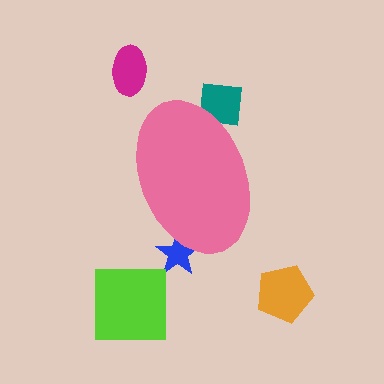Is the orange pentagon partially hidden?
No, the orange pentagon is fully visible.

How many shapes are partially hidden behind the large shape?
2 shapes are partially hidden.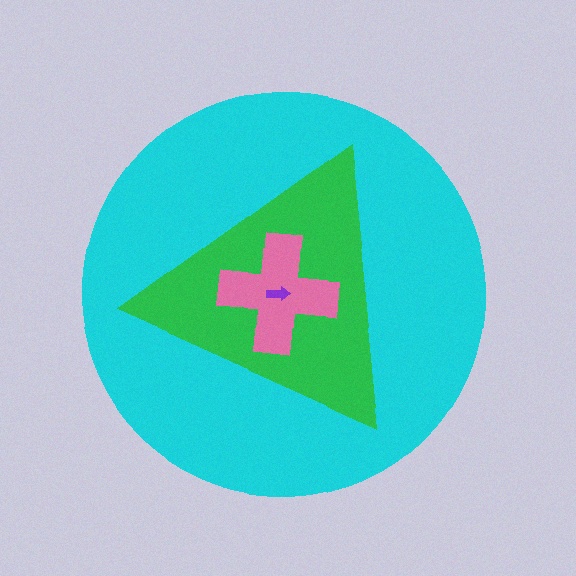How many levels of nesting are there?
4.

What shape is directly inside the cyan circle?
The green triangle.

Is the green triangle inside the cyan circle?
Yes.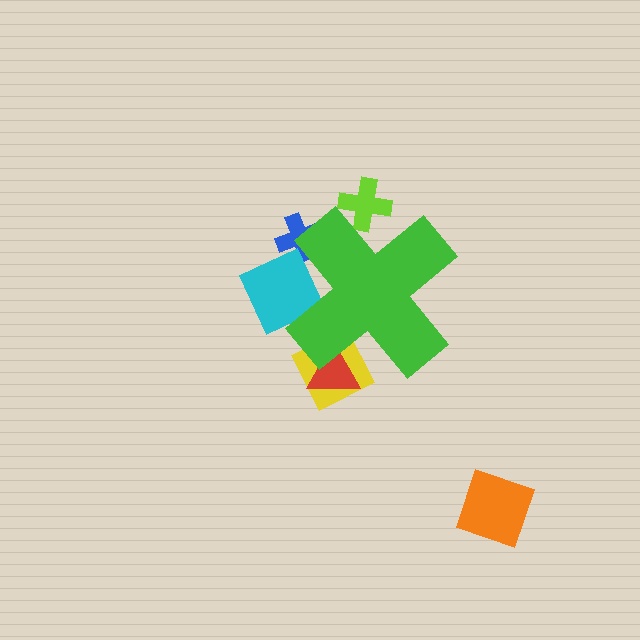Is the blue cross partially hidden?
Yes, the blue cross is partially hidden behind the green cross.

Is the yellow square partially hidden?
Yes, the yellow square is partially hidden behind the green cross.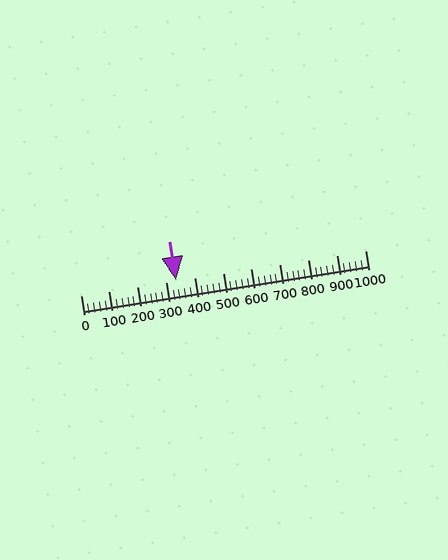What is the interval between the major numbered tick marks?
The major tick marks are spaced 100 units apart.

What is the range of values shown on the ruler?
The ruler shows values from 0 to 1000.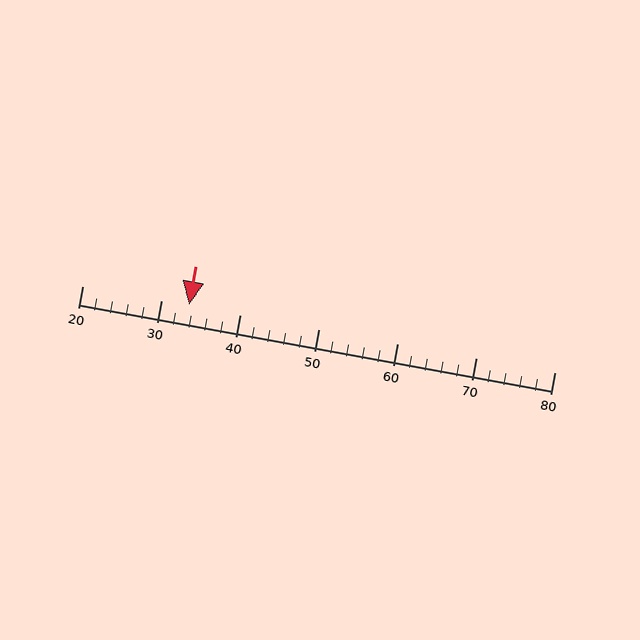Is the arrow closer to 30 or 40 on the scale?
The arrow is closer to 30.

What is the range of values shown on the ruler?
The ruler shows values from 20 to 80.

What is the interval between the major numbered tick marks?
The major tick marks are spaced 10 units apart.